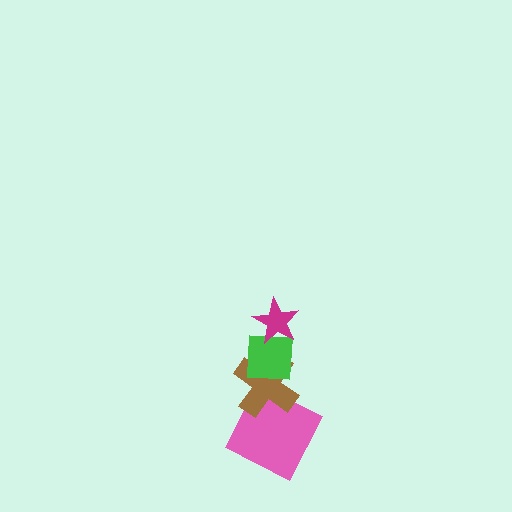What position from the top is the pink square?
The pink square is 4th from the top.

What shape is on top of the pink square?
The brown cross is on top of the pink square.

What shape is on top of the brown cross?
The green square is on top of the brown cross.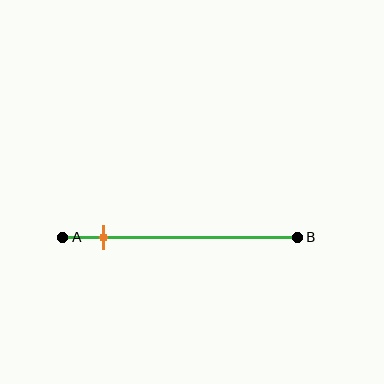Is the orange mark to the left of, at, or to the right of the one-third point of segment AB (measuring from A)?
The orange mark is to the left of the one-third point of segment AB.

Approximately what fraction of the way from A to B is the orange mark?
The orange mark is approximately 15% of the way from A to B.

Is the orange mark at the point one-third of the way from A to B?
No, the mark is at about 15% from A, not at the 33% one-third point.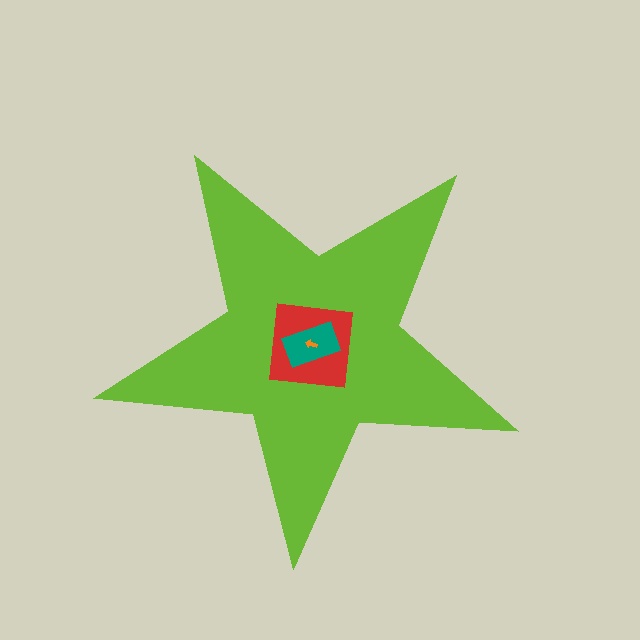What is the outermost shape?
The lime star.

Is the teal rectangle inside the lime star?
Yes.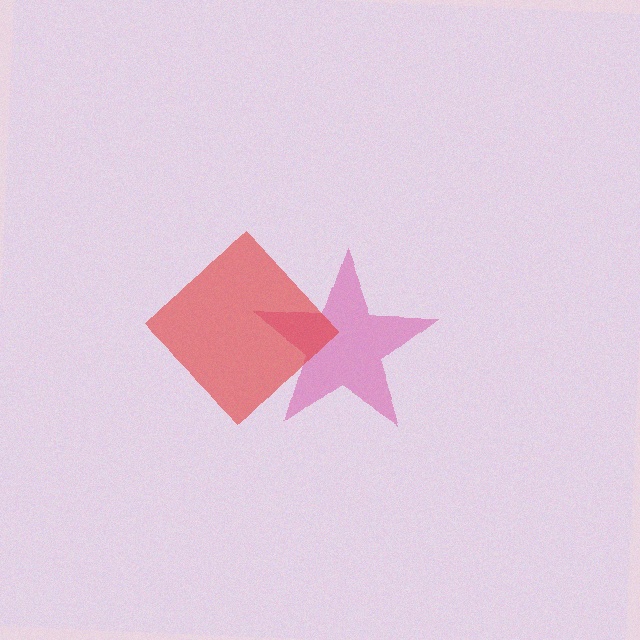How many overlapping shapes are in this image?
There are 2 overlapping shapes in the image.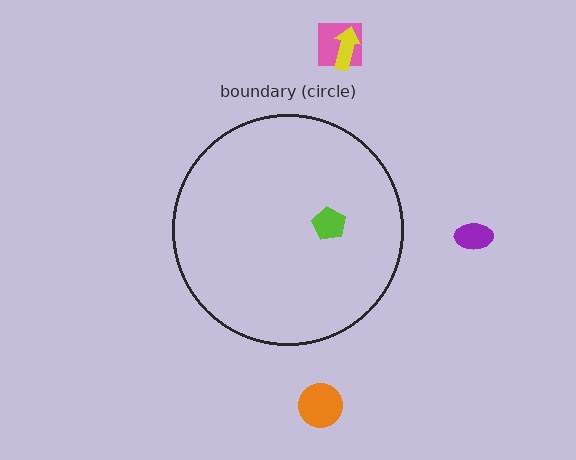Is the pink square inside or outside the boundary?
Outside.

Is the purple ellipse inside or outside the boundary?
Outside.